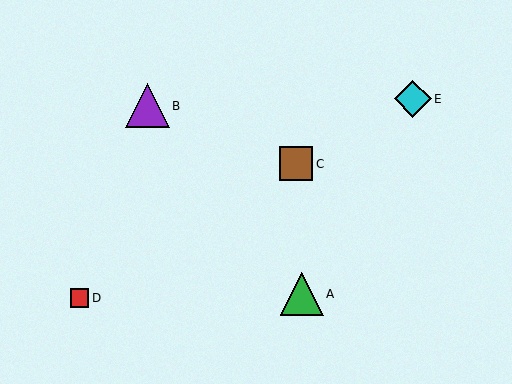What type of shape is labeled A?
Shape A is a green triangle.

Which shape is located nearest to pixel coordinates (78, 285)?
The red square (labeled D) at (80, 298) is nearest to that location.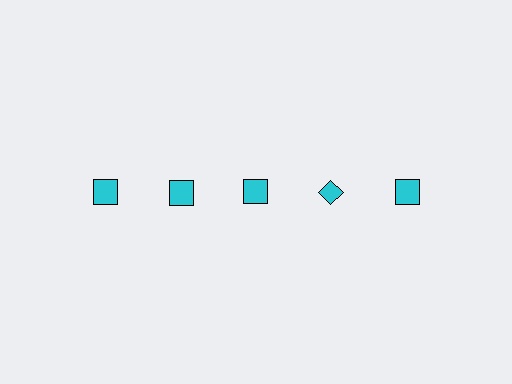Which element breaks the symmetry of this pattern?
The cyan diamond in the top row, second from right column breaks the symmetry. All other shapes are cyan squares.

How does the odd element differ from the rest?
It has a different shape: diamond instead of square.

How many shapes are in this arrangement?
There are 5 shapes arranged in a grid pattern.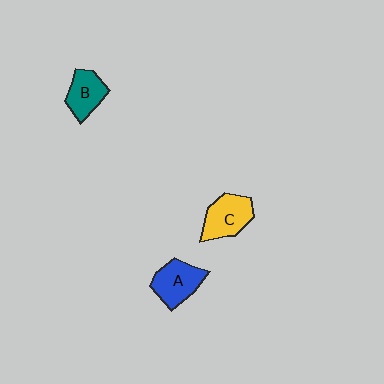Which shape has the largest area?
Shape C (yellow).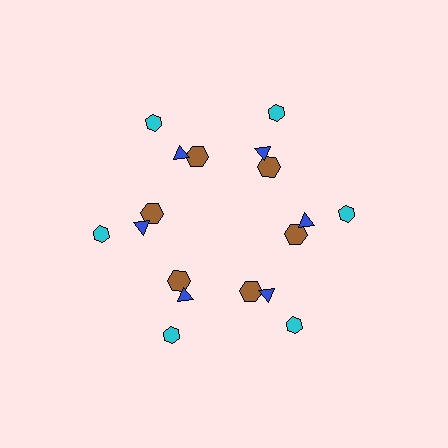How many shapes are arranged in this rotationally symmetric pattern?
There are 18 shapes, arranged in 6 groups of 3.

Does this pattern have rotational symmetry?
Yes, this pattern has 6-fold rotational symmetry. It looks the same after rotating 60 degrees around the center.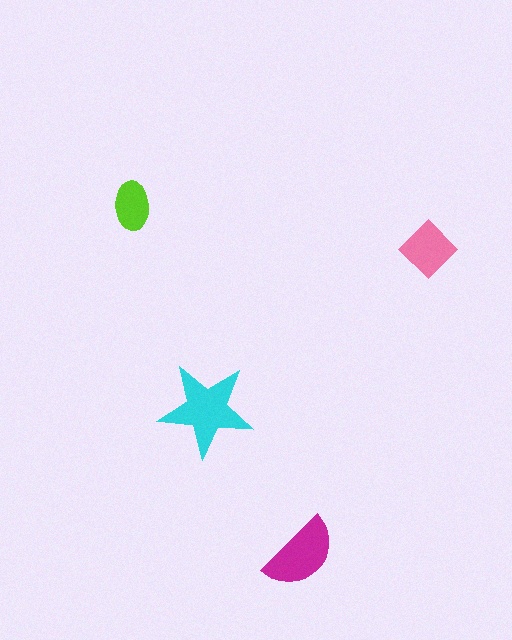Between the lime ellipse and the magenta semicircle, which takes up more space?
The magenta semicircle.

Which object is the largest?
The cyan star.